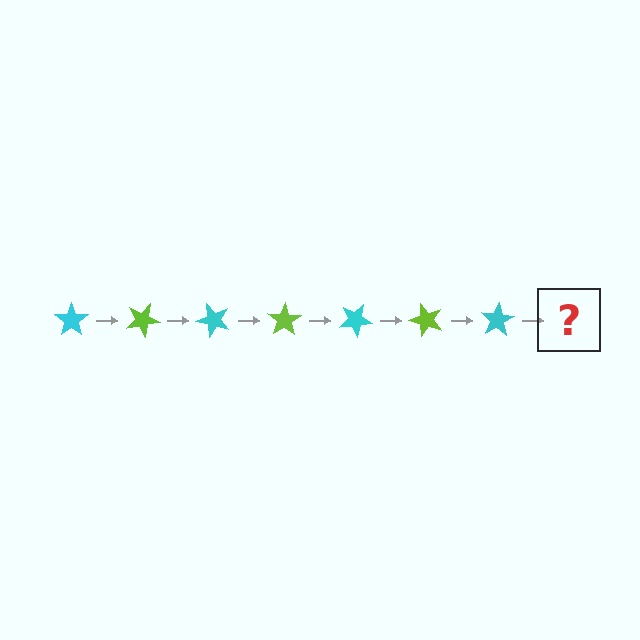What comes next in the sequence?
The next element should be a lime star, rotated 175 degrees from the start.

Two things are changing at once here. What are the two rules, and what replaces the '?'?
The two rules are that it rotates 25 degrees each step and the color cycles through cyan and lime. The '?' should be a lime star, rotated 175 degrees from the start.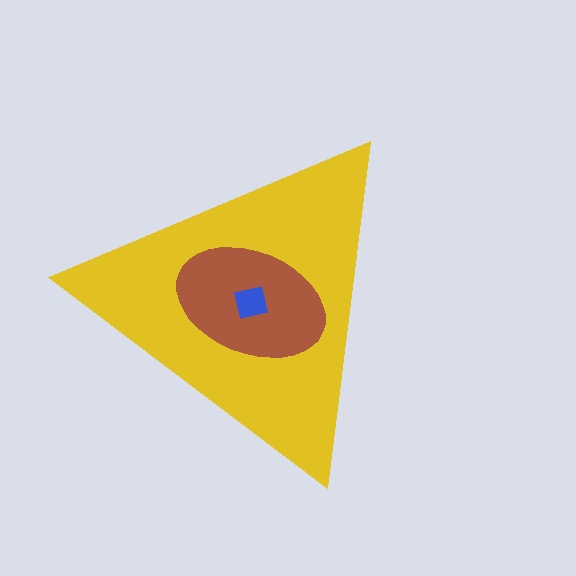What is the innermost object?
The blue square.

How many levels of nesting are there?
3.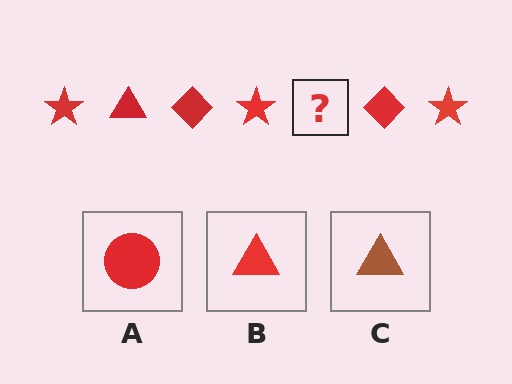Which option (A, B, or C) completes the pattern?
B.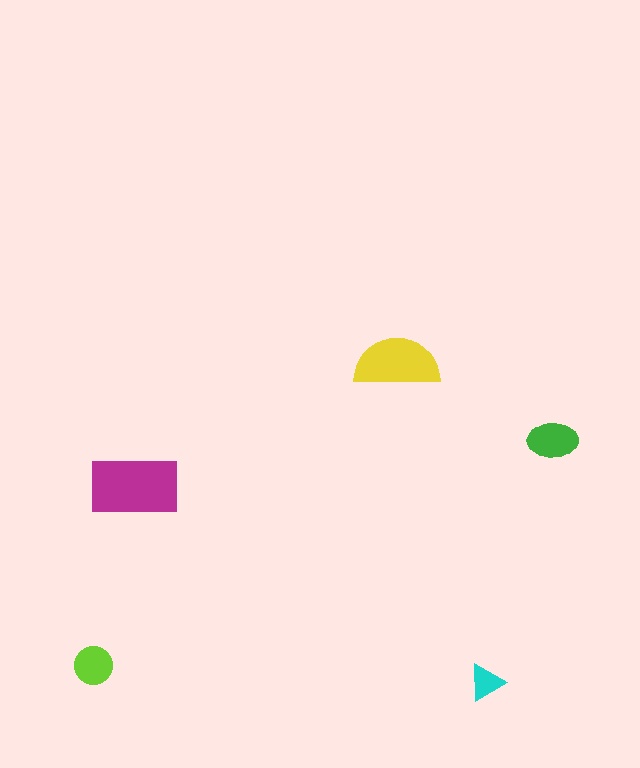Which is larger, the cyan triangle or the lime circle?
The lime circle.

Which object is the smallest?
The cyan triangle.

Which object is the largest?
The magenta rectangle.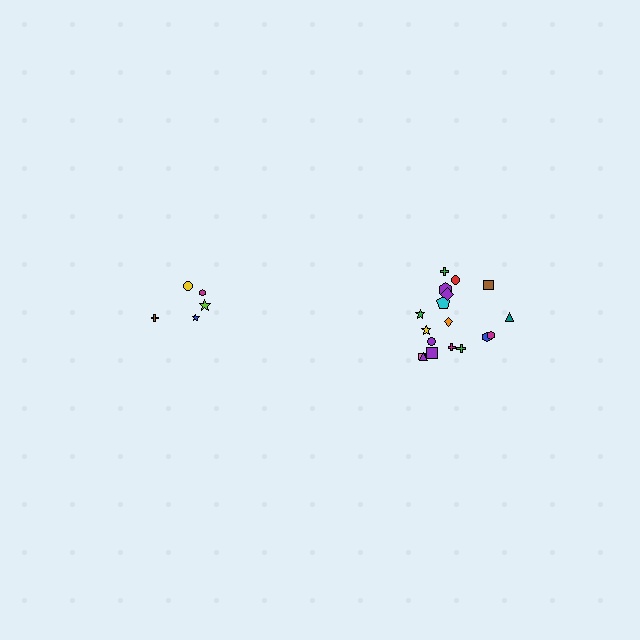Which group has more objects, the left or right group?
The right group.